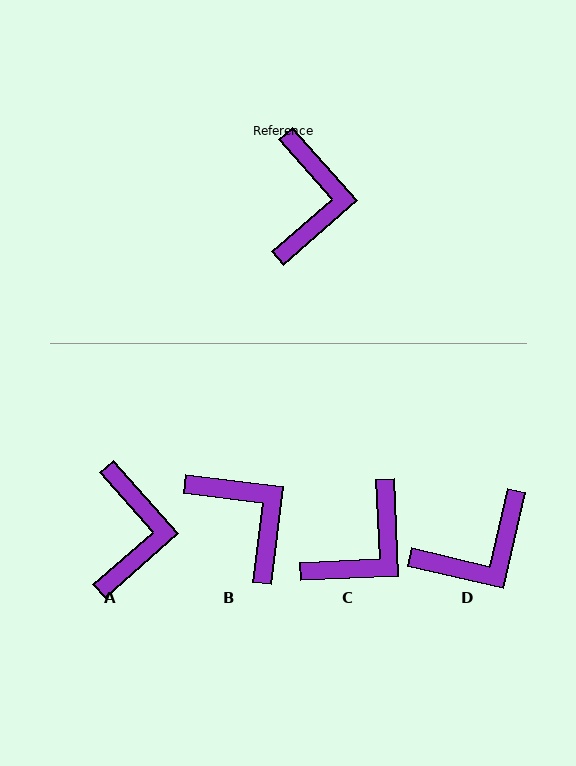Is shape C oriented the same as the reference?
No, it is off by about 39 degrees.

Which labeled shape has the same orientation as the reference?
A.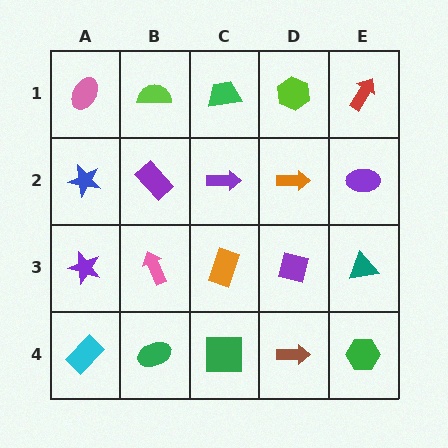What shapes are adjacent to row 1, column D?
An orange arrow (row 2, column D), a green trapezoid (row 1, column C), a red arrow (row 1, column E).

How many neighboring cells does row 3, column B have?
4.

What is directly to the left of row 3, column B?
A purple star.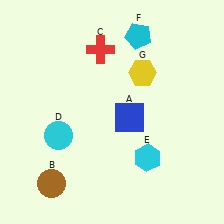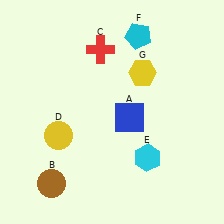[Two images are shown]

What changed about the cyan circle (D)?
In Image 1, D is cyan. In Image 2, it changed to yellow.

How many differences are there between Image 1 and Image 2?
There is 1 difference between the two images.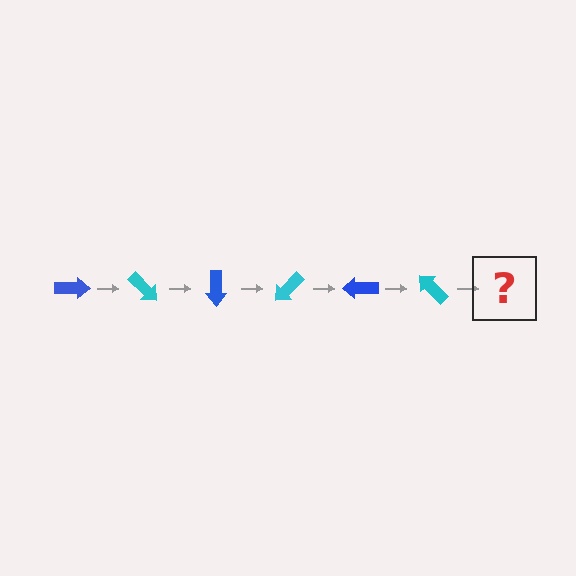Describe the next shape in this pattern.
It should be a blue arrow, rotated 270 degrees from the start.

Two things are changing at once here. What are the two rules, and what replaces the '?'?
The two rules are that it rotates 45 degrees each step and the color cycles through blue and cyan. The '?' should be a blue arrow, rotated 270 degrees from the start.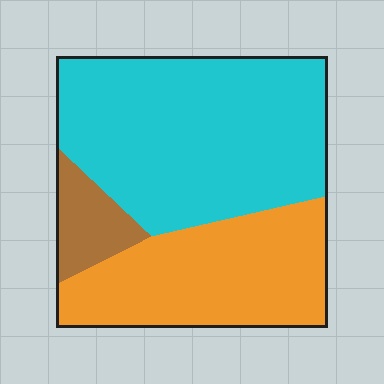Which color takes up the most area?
Cyan, at roughly 55%.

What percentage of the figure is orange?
Orange takes up about one third (1/3) of the figure.